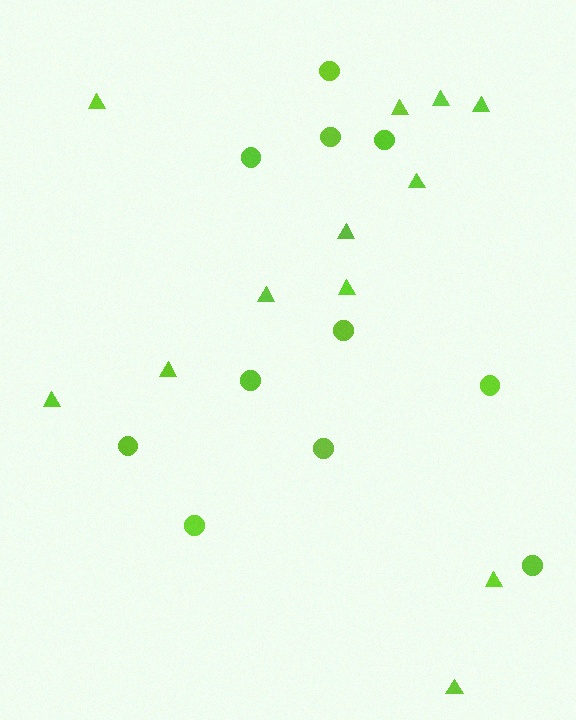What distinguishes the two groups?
There are 2 groups: one group of triangles (12) and one group of circles (11).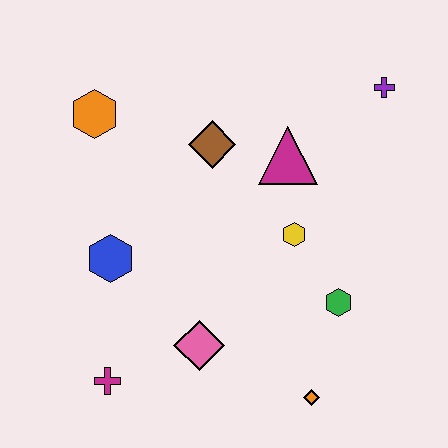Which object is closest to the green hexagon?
The yellow hexagon is closest to the green hexagon.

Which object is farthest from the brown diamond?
The orange diamond is farthest from the brown diamond.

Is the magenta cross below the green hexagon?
Yes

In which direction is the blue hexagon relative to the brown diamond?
The blue hexagon is below the brown diamond.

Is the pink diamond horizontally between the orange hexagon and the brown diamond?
Yes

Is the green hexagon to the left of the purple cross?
Yes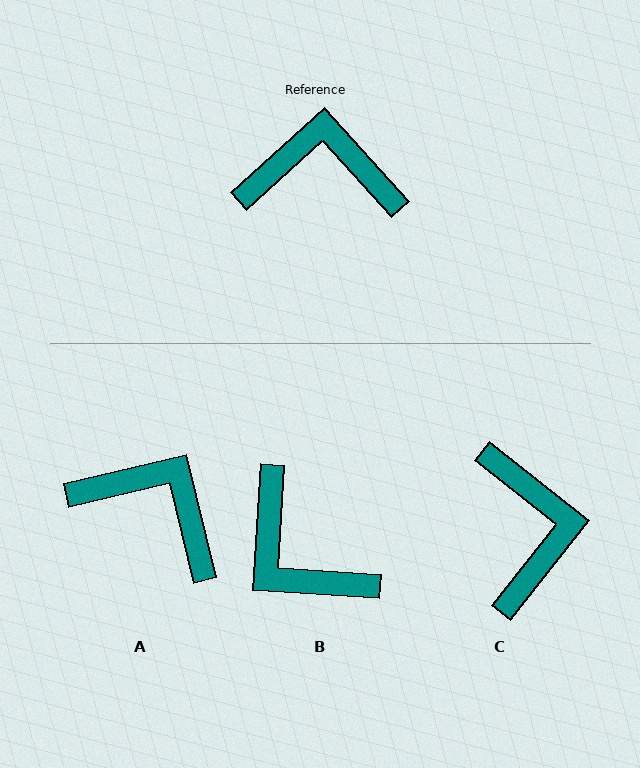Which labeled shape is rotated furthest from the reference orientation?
B, about 135 degrees away.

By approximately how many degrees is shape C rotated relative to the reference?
Approximately 81 degrees clockwise.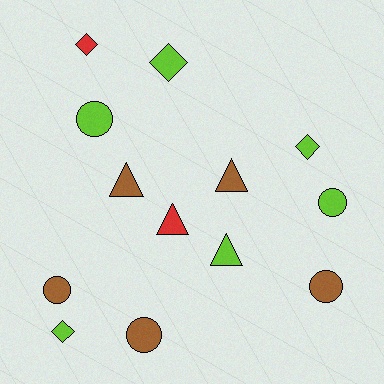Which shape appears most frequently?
Circle, with 5 objects.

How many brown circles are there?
There are 3 brown circles.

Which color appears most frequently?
Lime, with 6 objects.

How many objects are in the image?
There are 13 objects.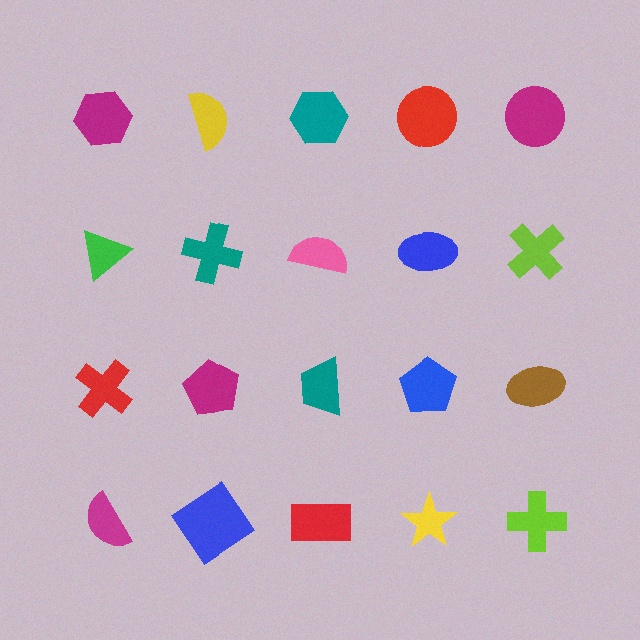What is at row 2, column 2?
A teal cross.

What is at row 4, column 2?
A blue diamond.